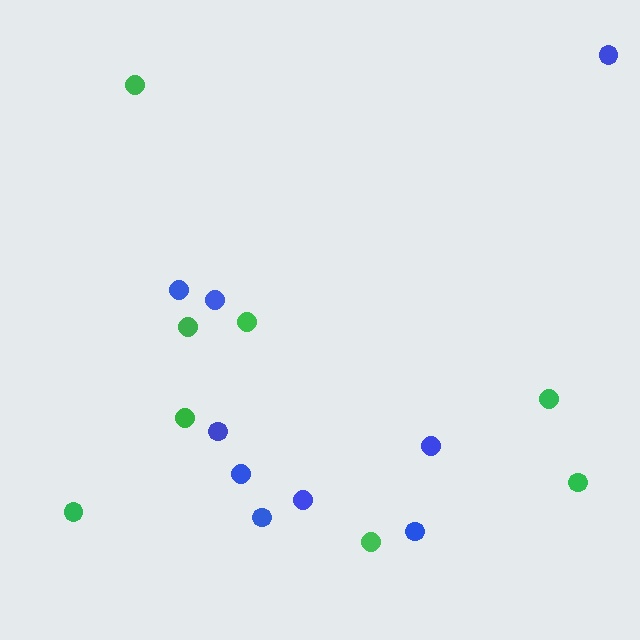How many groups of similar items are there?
There are 2 groups: one group of blue circles (9) and one group of green circles (8).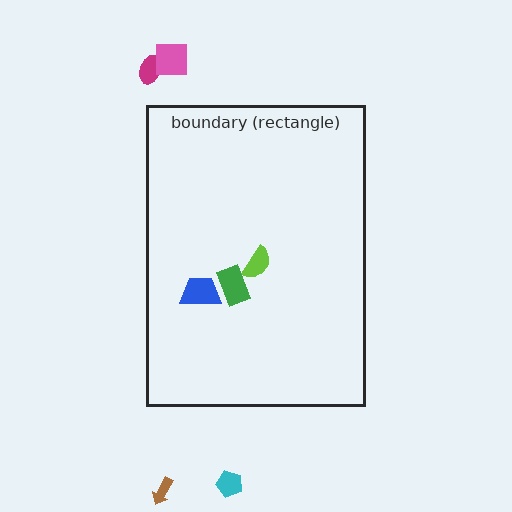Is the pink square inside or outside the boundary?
Outside.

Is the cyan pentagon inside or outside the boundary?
Outside.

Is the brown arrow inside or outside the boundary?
Outside.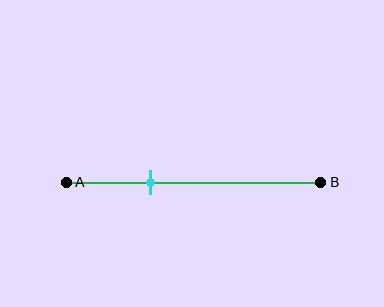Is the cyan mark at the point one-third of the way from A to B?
Yes, the mark is approximately at the one-third point.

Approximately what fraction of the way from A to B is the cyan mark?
The cyan mark is approximately 35% of the way from A to B.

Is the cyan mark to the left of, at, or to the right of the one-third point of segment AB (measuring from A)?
The cyan mark is approximately at the one-third point of segment AB.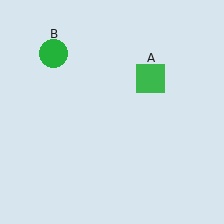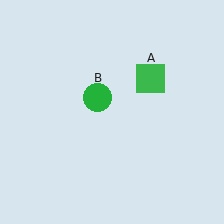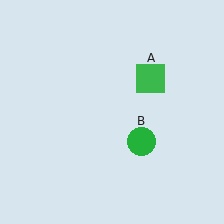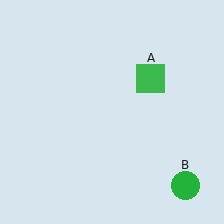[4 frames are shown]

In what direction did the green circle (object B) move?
The green circle (object B) moved down and to the right.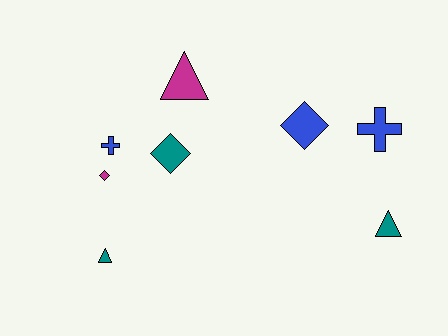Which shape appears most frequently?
Diamond, with 3 objects.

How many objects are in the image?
There are 8 objects.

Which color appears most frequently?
Teal, with 3 objects.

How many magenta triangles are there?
There is 1 magenta triangle.